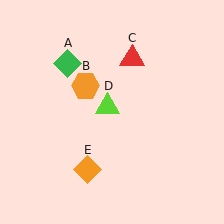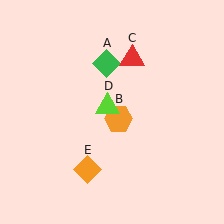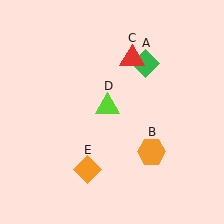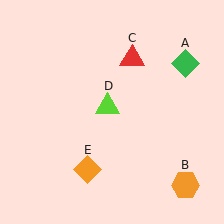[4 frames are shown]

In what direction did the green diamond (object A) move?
The green diamond (object A) moved right.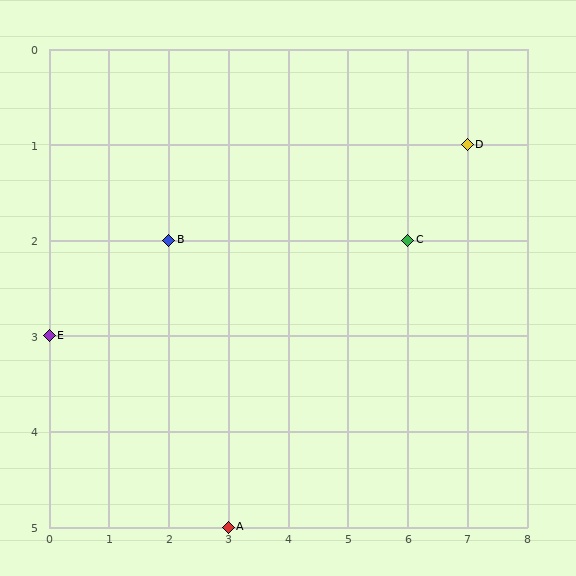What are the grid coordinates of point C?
Point C is at grid coordinates (6, 2).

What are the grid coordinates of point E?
Point E is at grid coordinates (0, 3).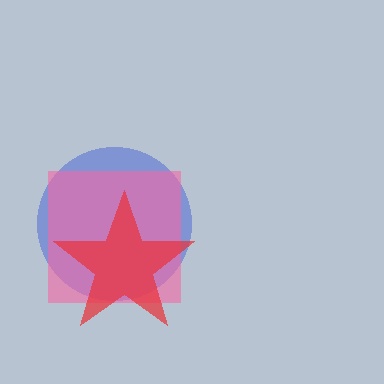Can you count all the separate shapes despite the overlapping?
Yes, there are 3 separate shapes.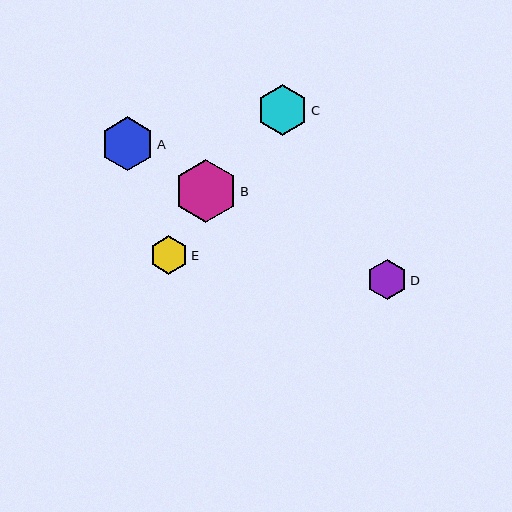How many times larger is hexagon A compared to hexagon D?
Hexagon A is approximately 1.3 times the size of hexagon D.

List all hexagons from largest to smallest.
From largest to smallest: B, A, C, D, E.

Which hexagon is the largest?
Hexagon B is the largest with a size of approximately 63 pixels.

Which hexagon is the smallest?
Hexagon E is the smallest with a size of approximately 38 pixels.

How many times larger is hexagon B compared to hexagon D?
Hexagon B is approximately 1.6 times the size of hexagon D.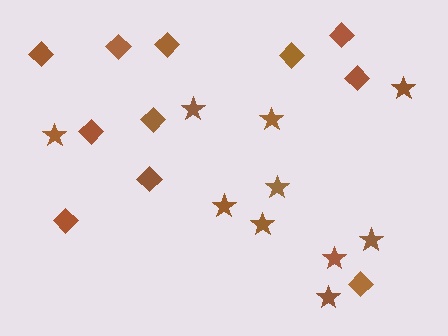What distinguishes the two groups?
There are 2 groups: one group of stars (10) and one group of diamonds (11).